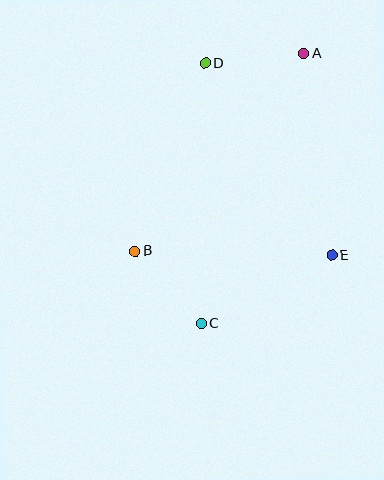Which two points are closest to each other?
Points B and C are closest to each other.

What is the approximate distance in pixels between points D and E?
The distance between D and E is approximately 230 pixels.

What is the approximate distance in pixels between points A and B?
The distance between A and B is approximately 260 pixels.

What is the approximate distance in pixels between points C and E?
The distance between C and E is approximately 148 pixels.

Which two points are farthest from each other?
Points A and C are farthest from each other.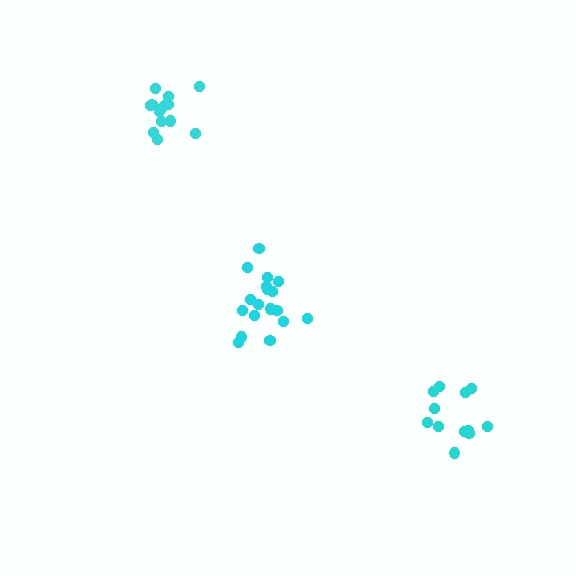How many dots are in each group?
Group 1: 14 dots, Group 2: 18 dots, Group 3: 12 dots (44 total).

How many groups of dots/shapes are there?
There are 3 groups.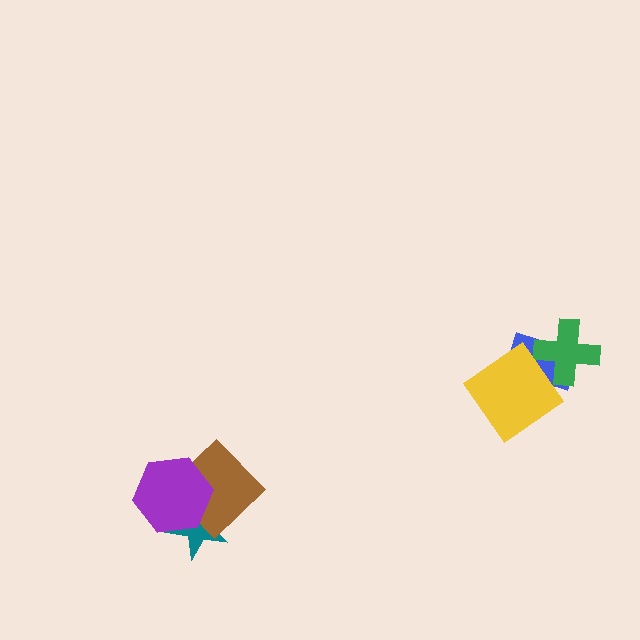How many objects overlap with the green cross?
1 object overlaps with the green cross.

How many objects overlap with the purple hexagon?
2 objects overlap with the purple hexagon.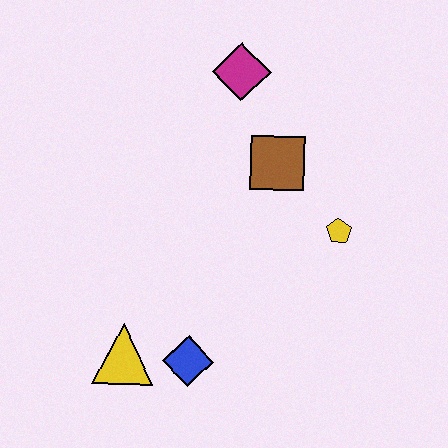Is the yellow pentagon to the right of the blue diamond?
Yes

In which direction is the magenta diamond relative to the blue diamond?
The magenta diamond is above the blue diamond.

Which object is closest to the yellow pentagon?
The brown square is closest to the yellow pentagon.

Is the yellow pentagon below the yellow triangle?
No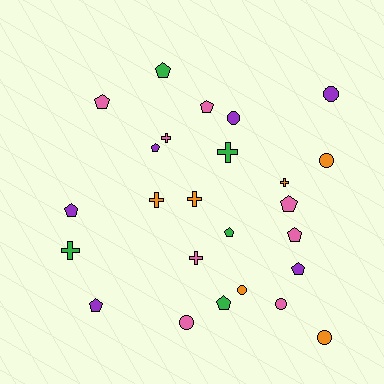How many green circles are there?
There are no green circles.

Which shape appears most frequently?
Pentagon, with 11 objects.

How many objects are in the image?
There are 25 objects.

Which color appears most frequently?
Pink, with 8 objects.